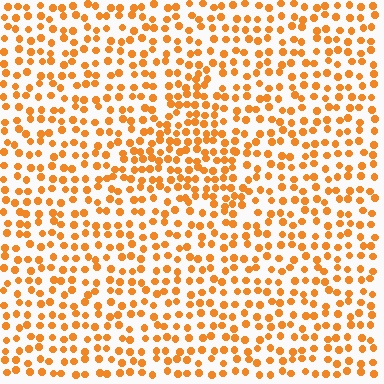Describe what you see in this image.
The image contains small orange elements arranged at two different densities. A triangle-shaped region is visible where the elements are more densely packed than the surrounding area.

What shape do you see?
I see a triangle.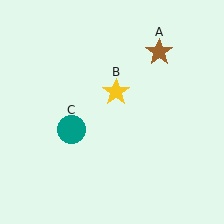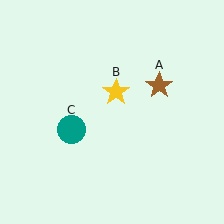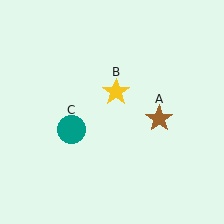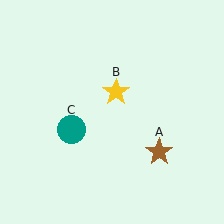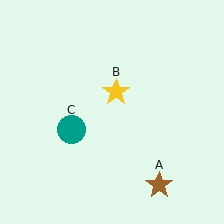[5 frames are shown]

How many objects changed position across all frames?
1 object changed position: brown star (object A).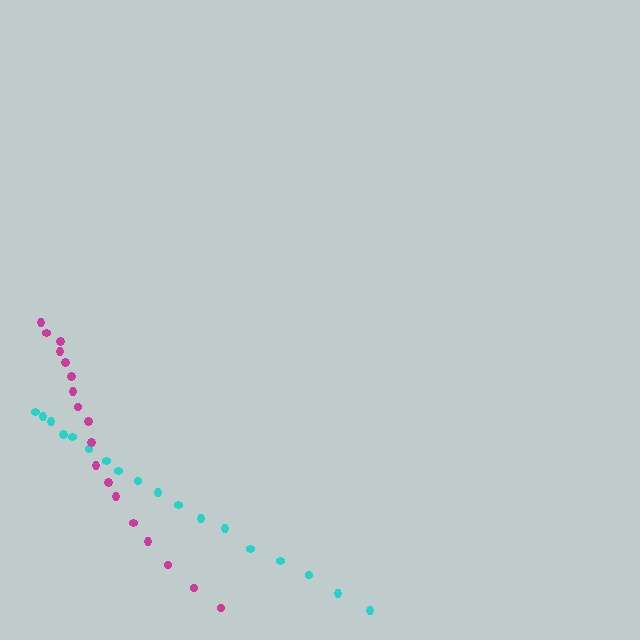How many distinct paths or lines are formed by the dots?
There are 2 distinct paths.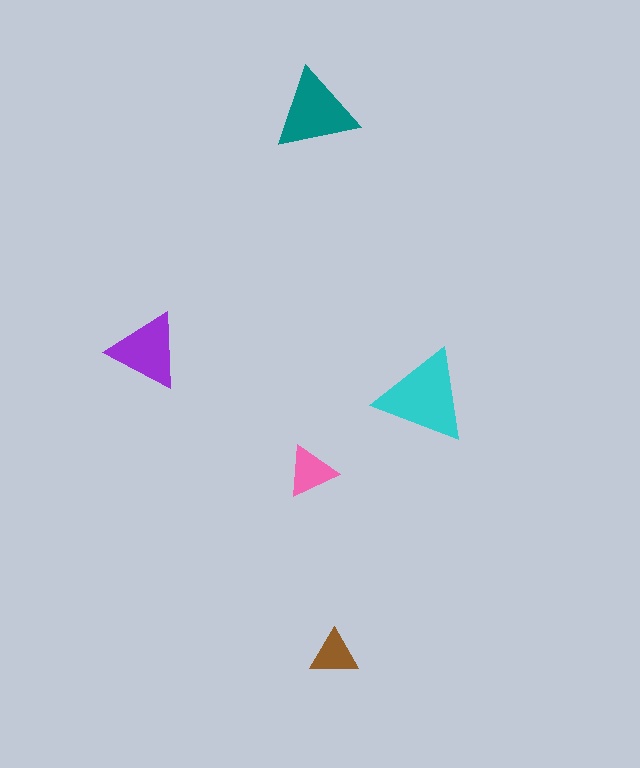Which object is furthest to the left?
The purple triangle is leftmost.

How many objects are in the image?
There are 5 objects in the image.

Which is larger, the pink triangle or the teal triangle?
The teal one.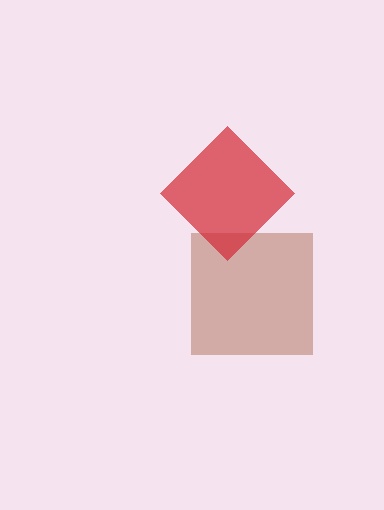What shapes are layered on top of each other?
The layered shapes are: a brown square, a red diamond.